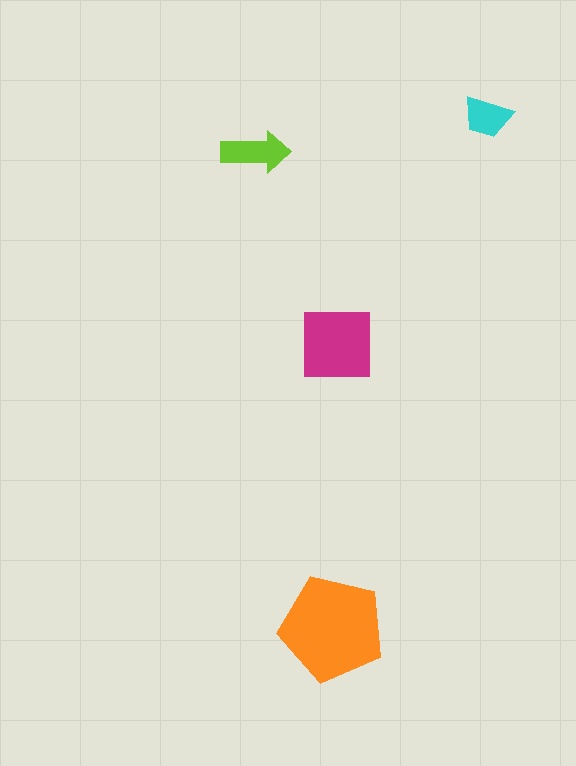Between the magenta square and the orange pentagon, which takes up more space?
The orange pentagon.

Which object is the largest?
The orange pentagon.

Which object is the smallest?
The cyan trapezoid.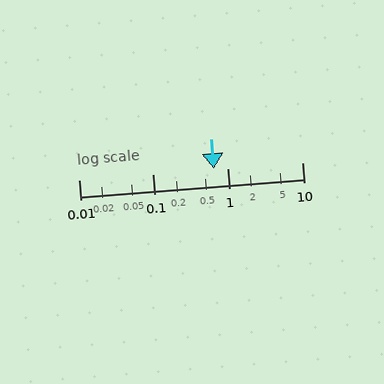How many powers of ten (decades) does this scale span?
The scale spans 3 decades, from 0.01 to 10.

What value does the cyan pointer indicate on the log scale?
The pointer indicates approximately 0.66.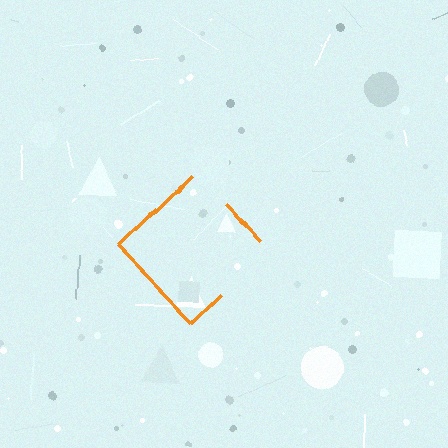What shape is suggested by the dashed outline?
The dashed outline suggests a diamond.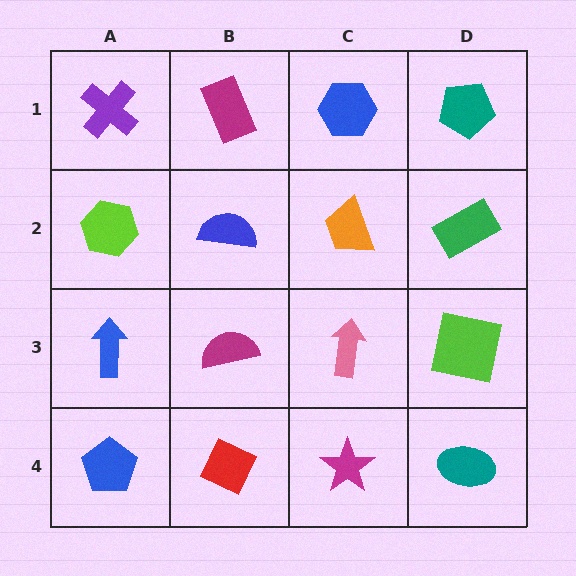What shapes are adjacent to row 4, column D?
A lime square (row 3, column D), a magenta star (row 4, column C).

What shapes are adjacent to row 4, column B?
A magenta semicircle (row 3, column B), a blue pentagon (row 4, column A), a magenta star (row 4, column C).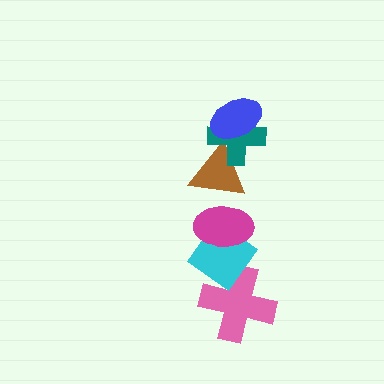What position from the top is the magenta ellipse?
The magenta ellipse is 4th from the top.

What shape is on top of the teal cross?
The blue ellipse is on top of the teal cross.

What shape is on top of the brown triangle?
The teal cross is on top of the brown triangle.